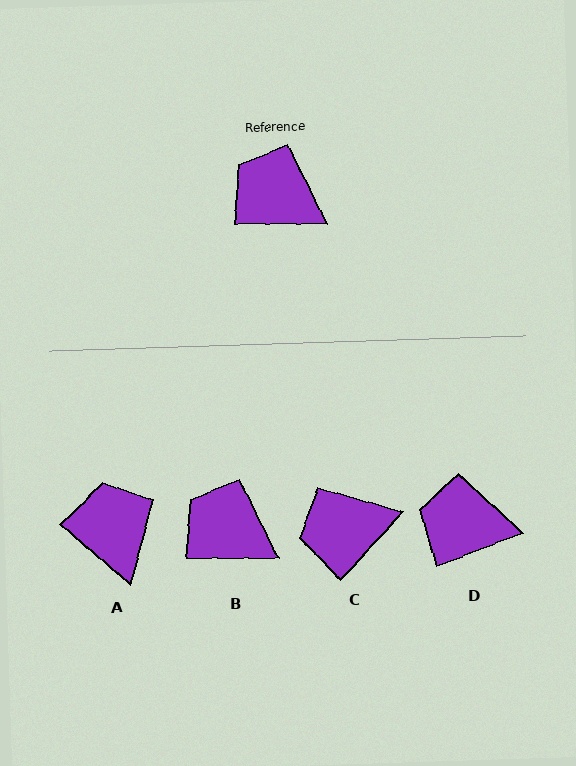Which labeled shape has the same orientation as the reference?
B.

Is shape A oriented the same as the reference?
No, it is off by about 41 degrees.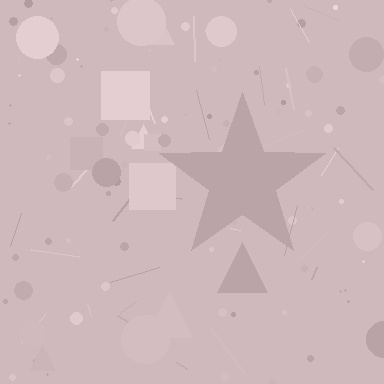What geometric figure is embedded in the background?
A star is embedded in the background.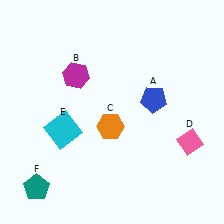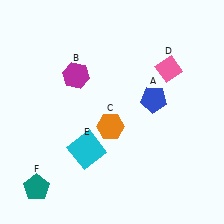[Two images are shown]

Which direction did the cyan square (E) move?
The cyan square (E) moved right.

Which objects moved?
The objects that moved are: the pink diamond (D), the cyan square (E).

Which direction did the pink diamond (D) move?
The pink diamond (D) moved up.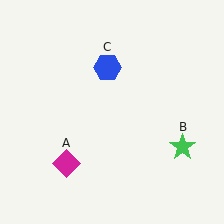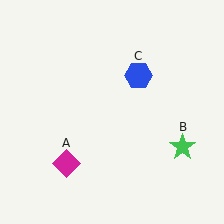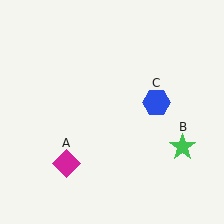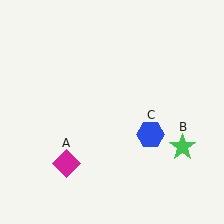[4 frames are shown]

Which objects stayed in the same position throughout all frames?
Magenta diamond (object A) and green star (object B) remained stationary.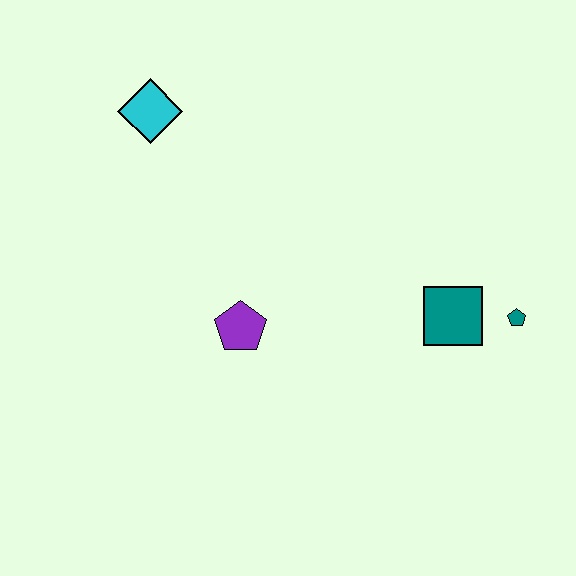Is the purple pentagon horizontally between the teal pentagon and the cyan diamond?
Yes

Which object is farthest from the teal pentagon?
The cyan diamond is farthest from the teal pentagon.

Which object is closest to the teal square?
The teal pentagon is closest to the teal square.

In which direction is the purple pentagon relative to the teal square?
The purple pentagon is to the left of the teal square.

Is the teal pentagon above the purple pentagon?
Yes